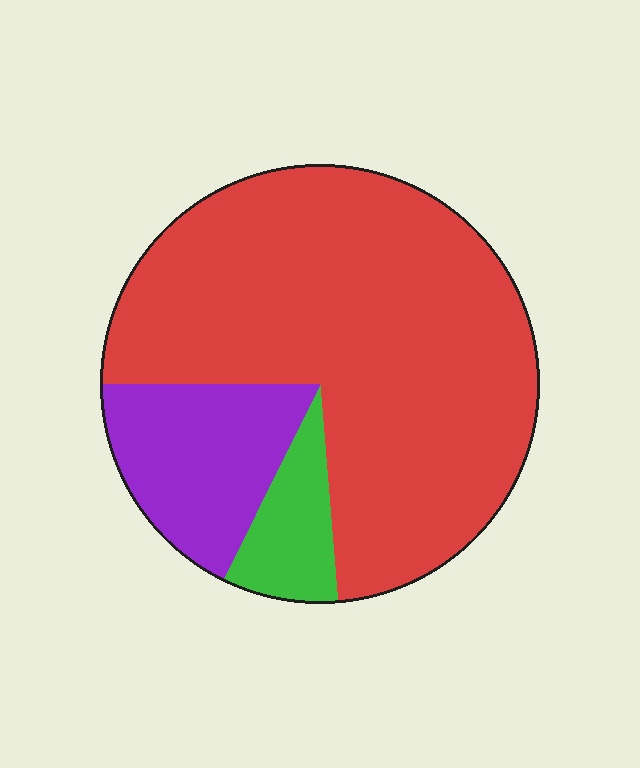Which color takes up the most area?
Red, at roughly 75%.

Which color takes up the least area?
Green, at roughly 10%.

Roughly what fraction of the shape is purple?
Purple covers roughly 20% of the shape.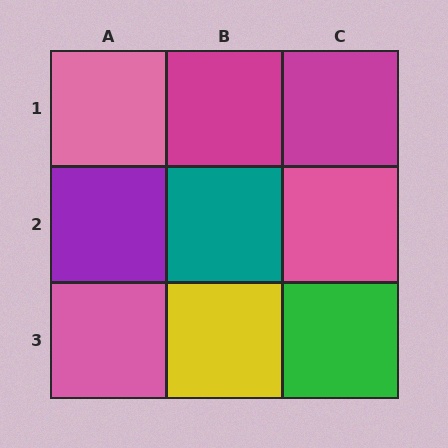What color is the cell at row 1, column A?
Pink.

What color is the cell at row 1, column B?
Magenta.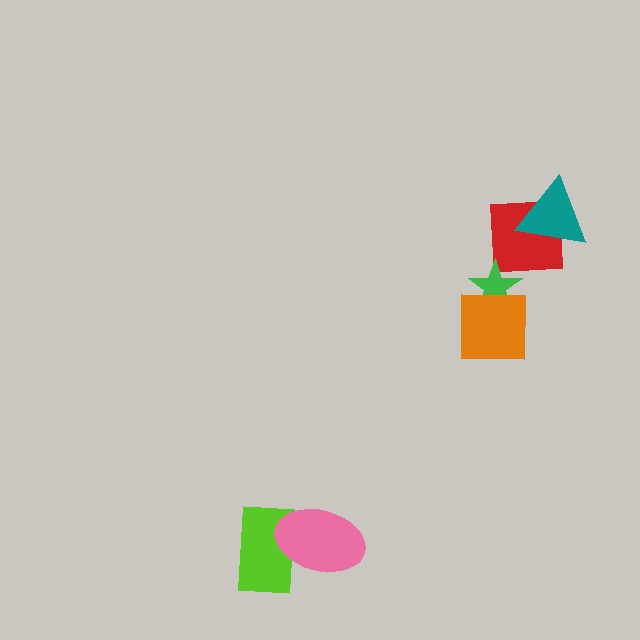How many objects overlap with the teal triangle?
1 object overlaps with the teal triangle.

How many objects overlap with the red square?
1 object overlaps with the red square.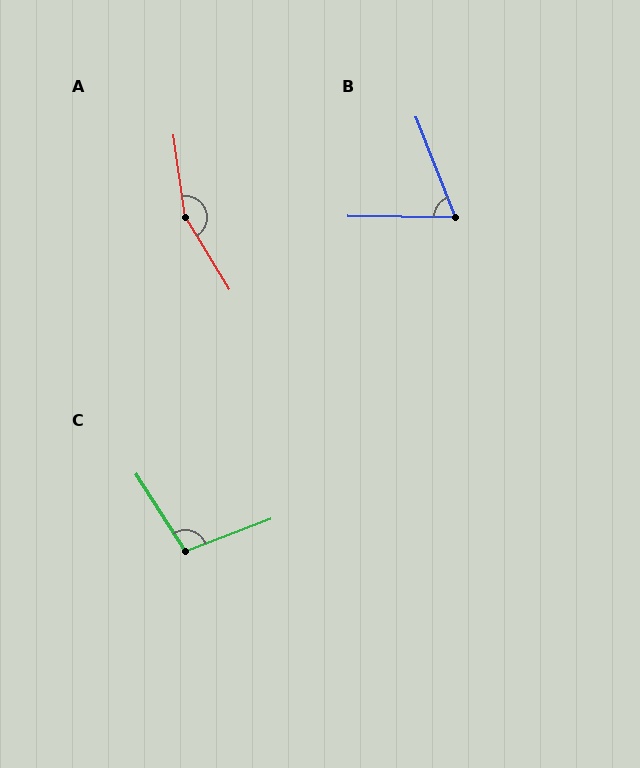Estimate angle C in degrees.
Approximately 102 degrees.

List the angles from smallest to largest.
B (68°), C (102°), A (157°).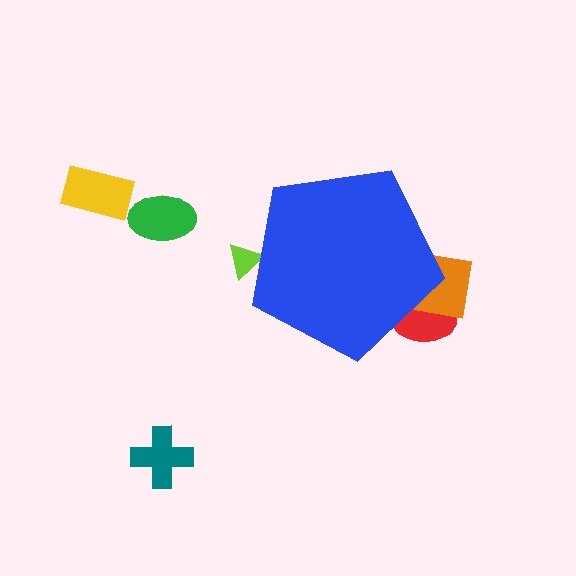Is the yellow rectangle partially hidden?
No, the yellow rectangle is fully visible.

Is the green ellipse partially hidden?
No, the green ellipse is fully visible.